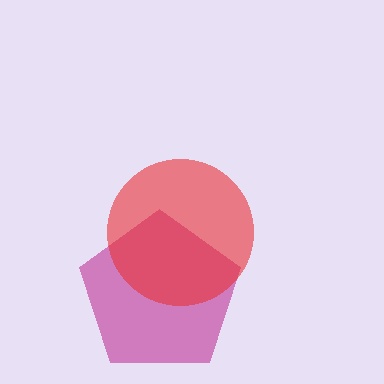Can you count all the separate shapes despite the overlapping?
Yes, there are 2 separate shapes.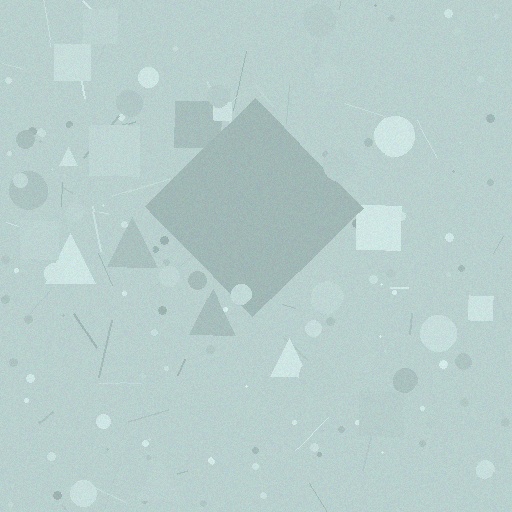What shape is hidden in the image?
A diamond is hidden in the image.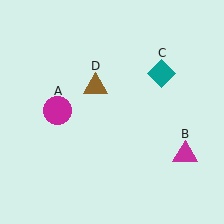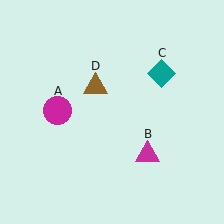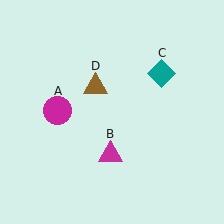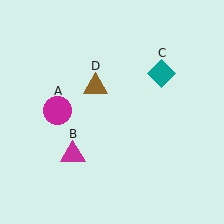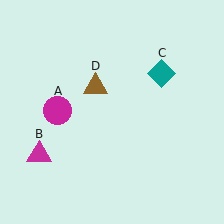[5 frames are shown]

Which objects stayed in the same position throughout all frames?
Magenta circle (object A) and teal diamond (object C) and brown triangle (object D) remained stationary.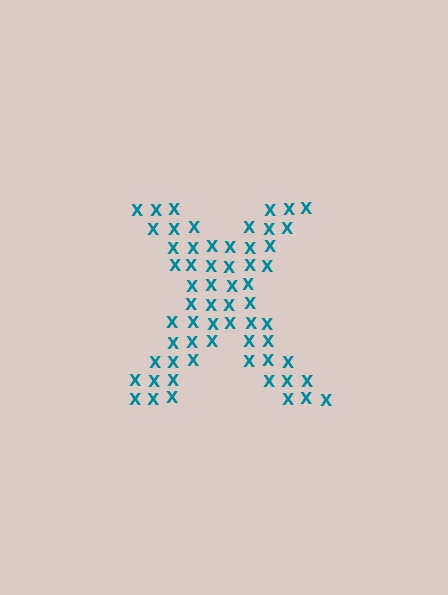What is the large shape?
The large shape is the letter X.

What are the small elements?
The small elements are letter X's.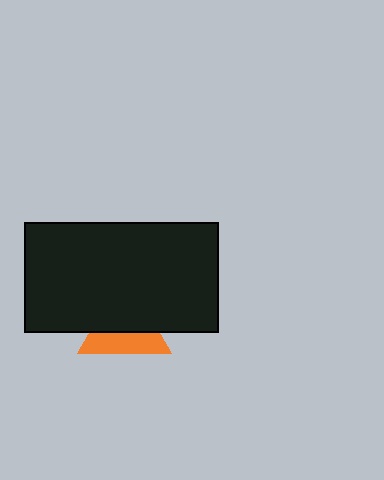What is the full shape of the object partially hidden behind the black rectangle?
The partially hidden object is an orange triangle.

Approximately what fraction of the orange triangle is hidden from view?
Roughly 57% of the orange triangle is hidden behind the black rectangle.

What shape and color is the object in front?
The object in front is a black rectangle.